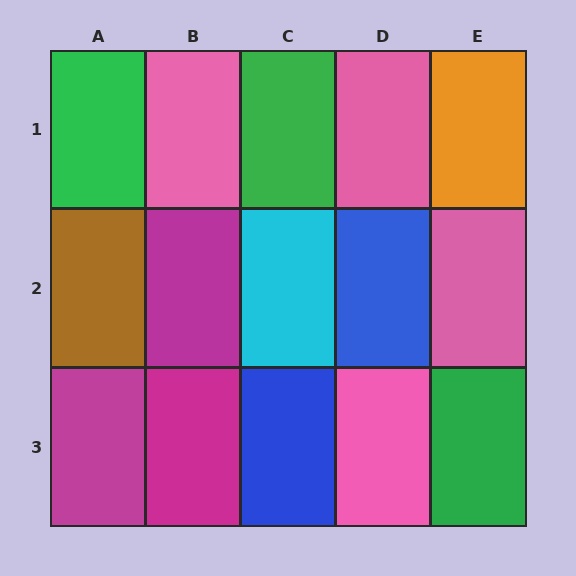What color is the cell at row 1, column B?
Pink.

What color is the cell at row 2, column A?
Brown.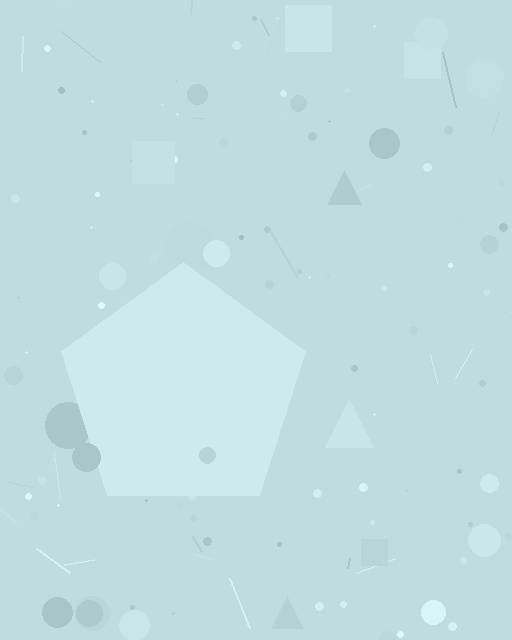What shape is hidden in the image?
A pentagon is hidden in the image.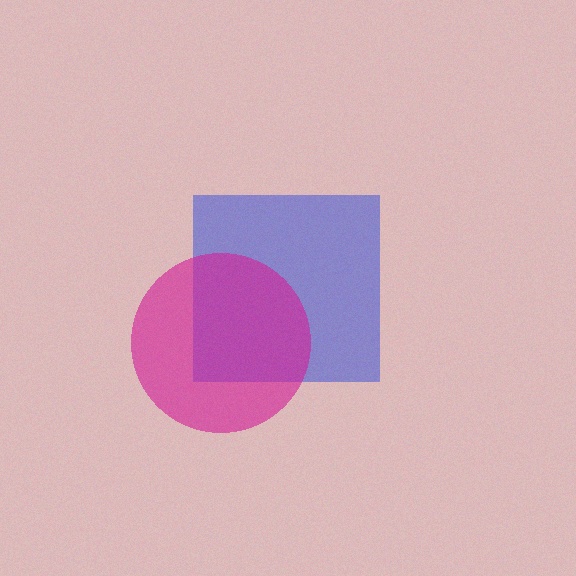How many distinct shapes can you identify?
There are 2 distinct shapes: a blue square, a magenta circle.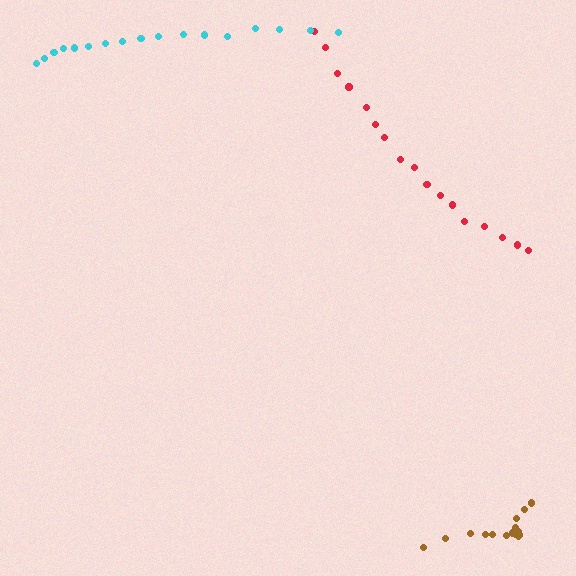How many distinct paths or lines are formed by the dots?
There are 3 distinct paths.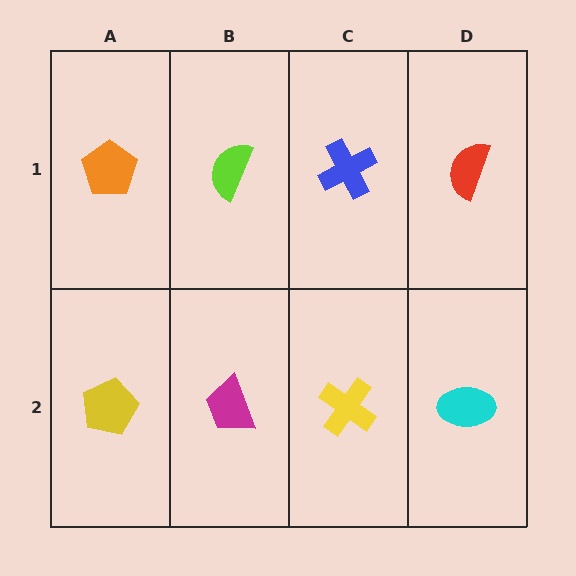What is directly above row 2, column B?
A lime semicircle.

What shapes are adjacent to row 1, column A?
A yellow pentagon (row 2, column A), a lime semicircle (row 1, column B).